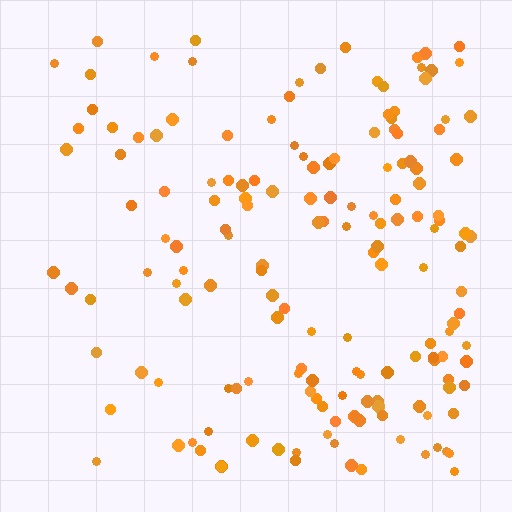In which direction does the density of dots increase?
From left to right, with the right side densest.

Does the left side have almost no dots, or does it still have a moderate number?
Still a moderate number, just noticeably fewer than the right.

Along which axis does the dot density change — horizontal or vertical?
Horizontal.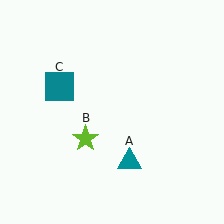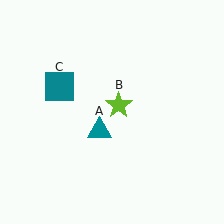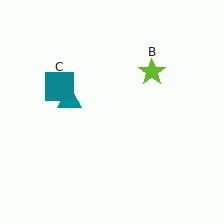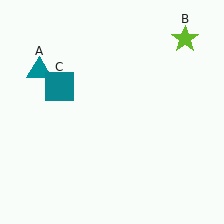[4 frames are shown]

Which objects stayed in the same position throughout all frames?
Teal square (object C) remained stationary.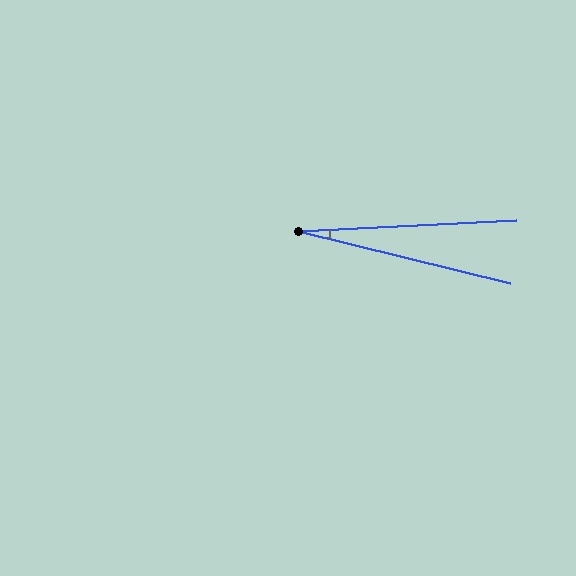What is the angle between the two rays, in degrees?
Approximately 17 degrees.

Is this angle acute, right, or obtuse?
It is acute.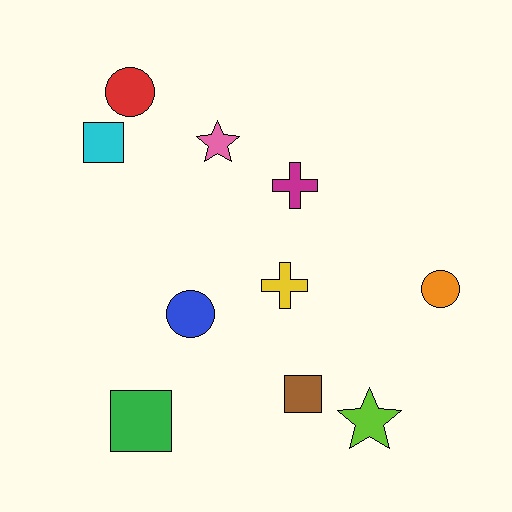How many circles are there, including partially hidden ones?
There are 3 circles.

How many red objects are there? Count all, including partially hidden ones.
There is 1 red object.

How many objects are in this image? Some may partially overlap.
There are 10 objects.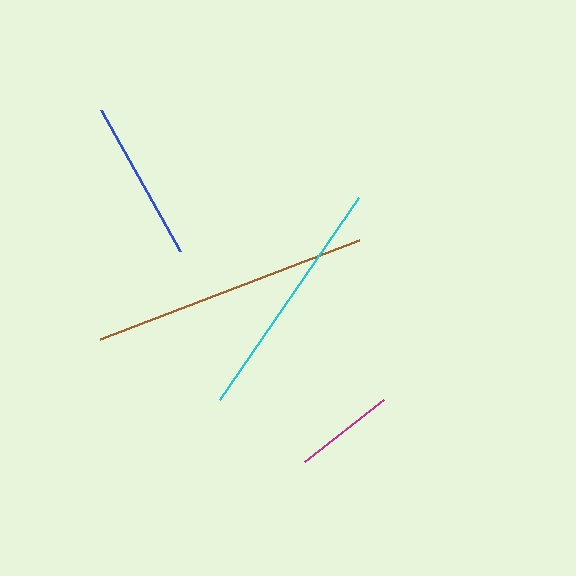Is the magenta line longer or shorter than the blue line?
The blue line is longer than the magenta line.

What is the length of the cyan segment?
The cyan segment is approximately 245 pixels long.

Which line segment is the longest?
The brown line is the longest at approximately 277 pixels.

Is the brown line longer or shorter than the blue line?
The brown line is longer than the blue line.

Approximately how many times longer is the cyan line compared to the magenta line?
The cyan line is approximately 2.4 times the length of the magenta line.